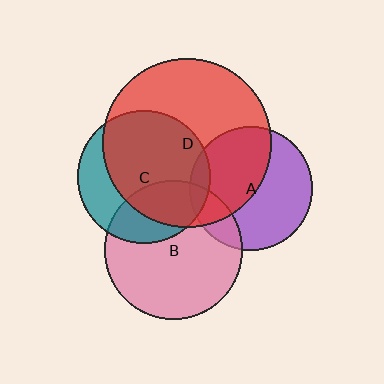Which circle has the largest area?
Circle D (red).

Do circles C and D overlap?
Yes.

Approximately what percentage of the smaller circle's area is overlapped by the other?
Approximately 70%.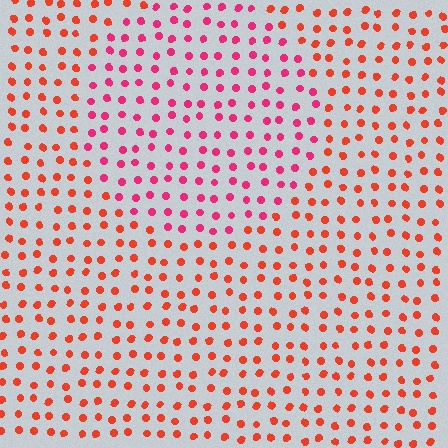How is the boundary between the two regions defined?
The boundary is defined purely by a slight shift in hue (about 33 degrees). Spacing, size, and orientation are identical on both sides.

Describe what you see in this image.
The image is filled with small red elements in a uniform arrangement. A circle-shaped region is visible where the elements are tinted to a slightly different hue, forming a subtle color boundary.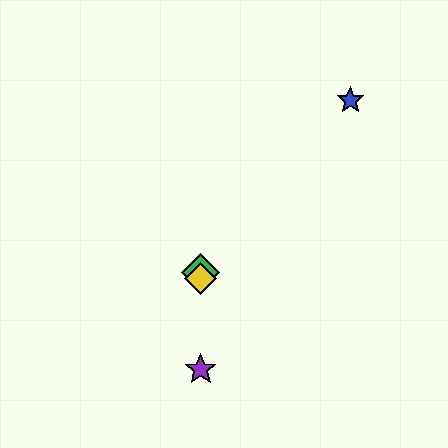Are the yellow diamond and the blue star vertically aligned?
No, the yellow diamond is at x≈201 and the blue star is at x≈350.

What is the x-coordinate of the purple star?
The purple star is at x≈201.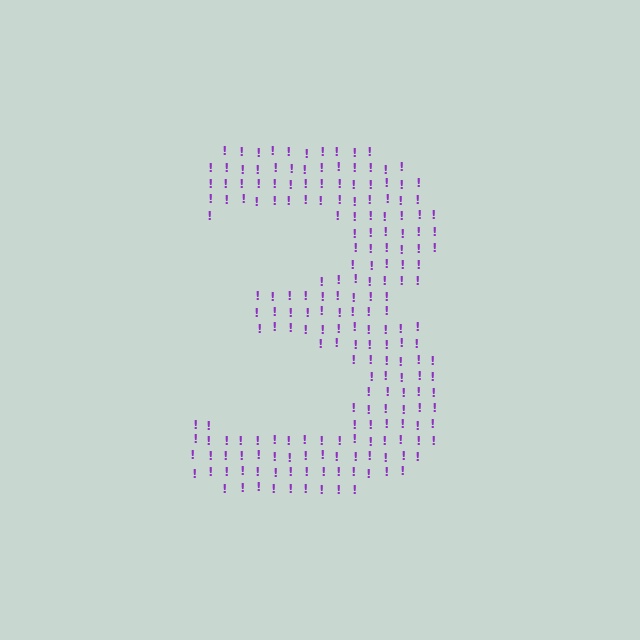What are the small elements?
The small elements are exclamation marks.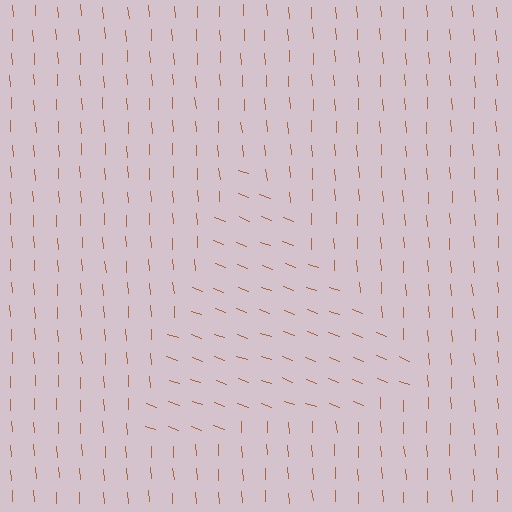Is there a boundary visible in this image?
Yes, there is a texture boundary formed by a change in line orientation.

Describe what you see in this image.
The image is filled with small brown line segments. A triangle region in the image has lines oriented differently from the surrounding lines, creating a visible texture boundary.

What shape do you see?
I see a triangle.